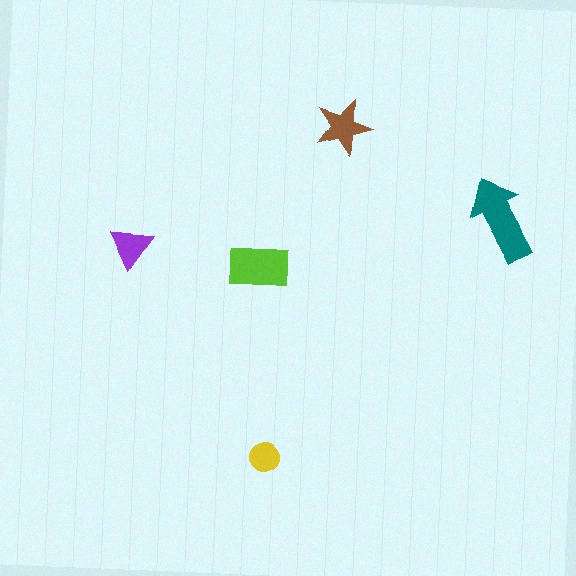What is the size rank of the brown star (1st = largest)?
3rd.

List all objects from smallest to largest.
The yellow circle, the purple triangle, the brown star, the lime rectangle, the teal arrow.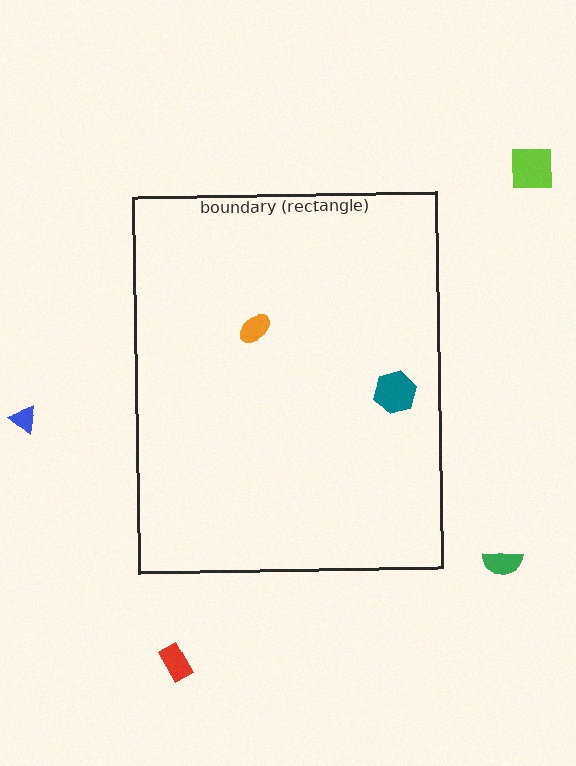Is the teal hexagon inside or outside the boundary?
Inside.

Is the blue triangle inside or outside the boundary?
Outside.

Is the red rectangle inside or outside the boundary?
Outside.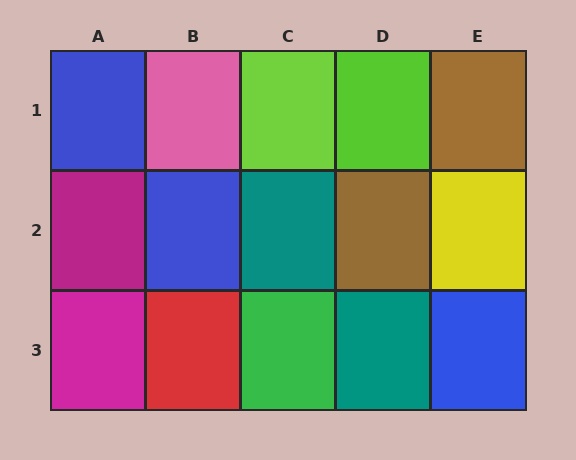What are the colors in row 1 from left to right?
Blue, pink, lime, lime, brown.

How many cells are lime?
2 cells are lime.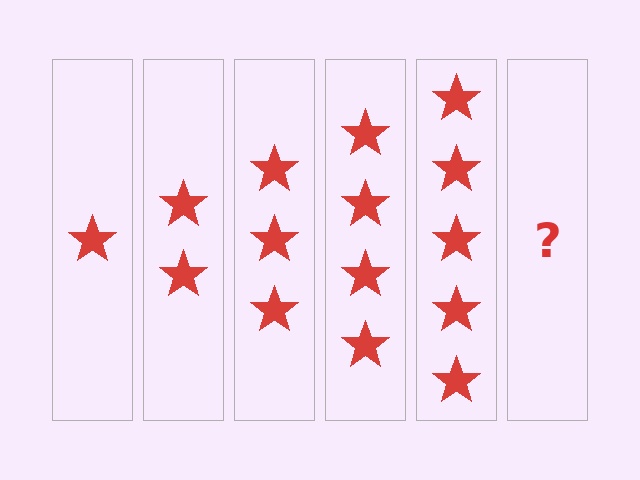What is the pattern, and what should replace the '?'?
The pattern is that each step adds one more star. The '?' should be 6 stars.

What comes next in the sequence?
The next element should be 6 stars.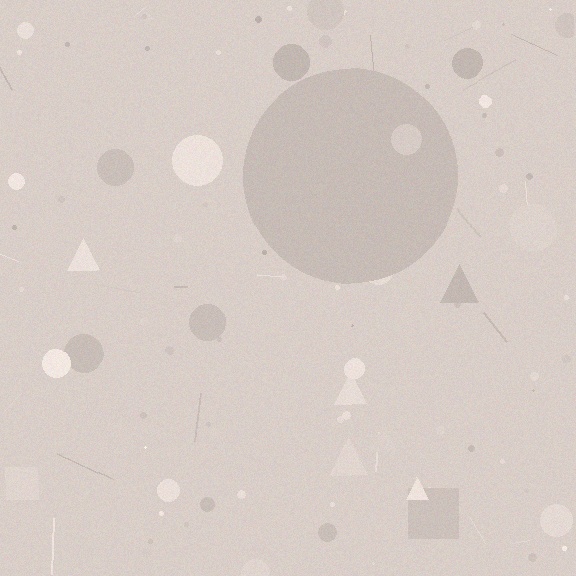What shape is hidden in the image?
A circle is hidden in the image.